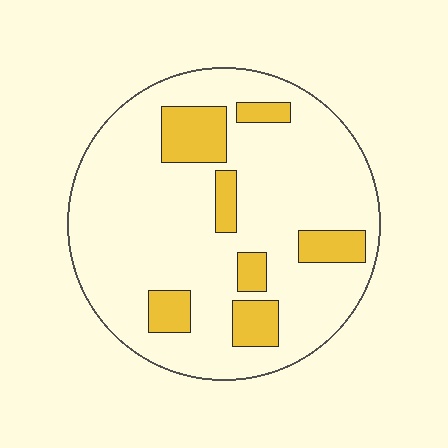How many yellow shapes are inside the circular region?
7.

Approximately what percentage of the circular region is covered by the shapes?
Approximately 20%.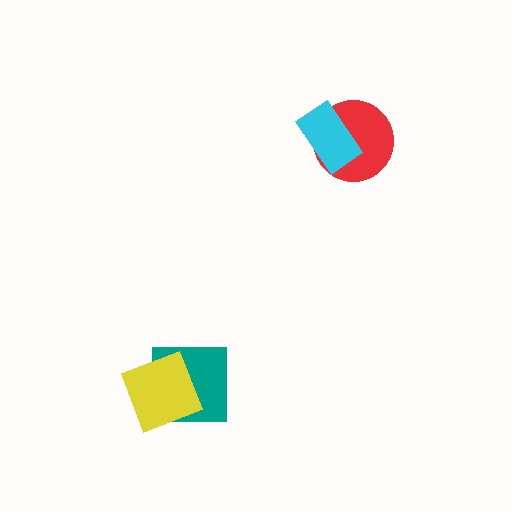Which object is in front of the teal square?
The yellow diamond is in front of the teal square.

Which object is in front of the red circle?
The cyan rectangle is in front of the red circle.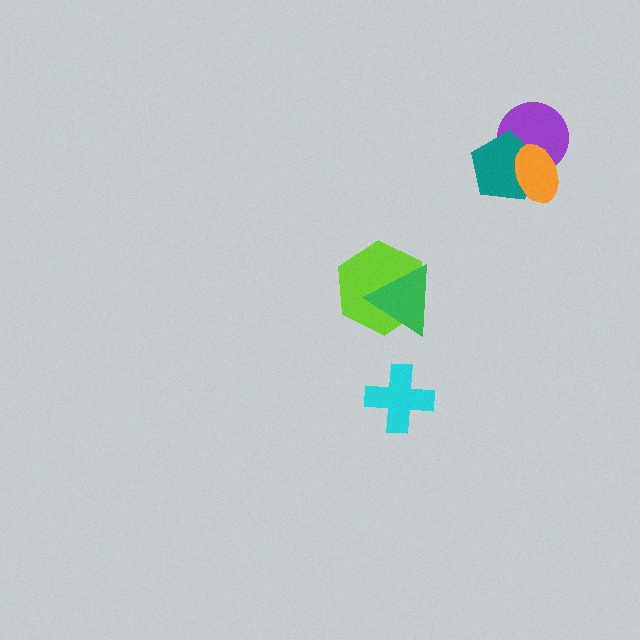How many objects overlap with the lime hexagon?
1 object overlaps with the lime hexagon.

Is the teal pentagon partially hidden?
Yes, it is partially covered by another shape.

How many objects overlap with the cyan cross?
0 objects overlap with the cyan cross.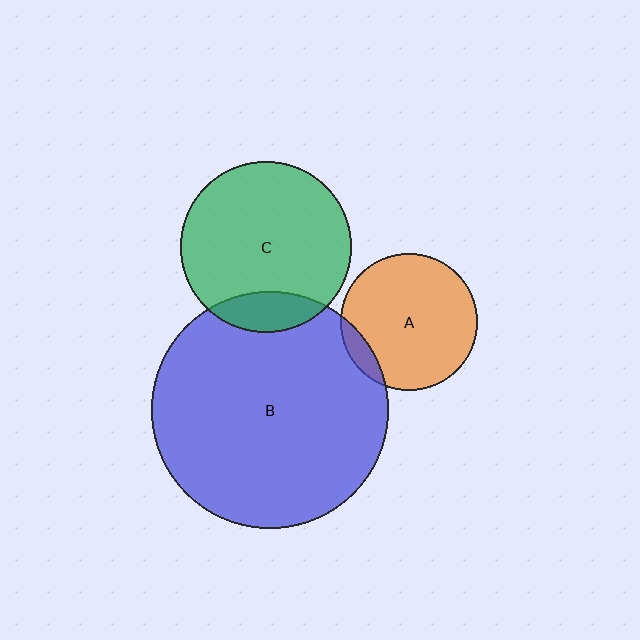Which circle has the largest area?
Circle B (blue).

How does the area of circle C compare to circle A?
Approximately 1.6 times.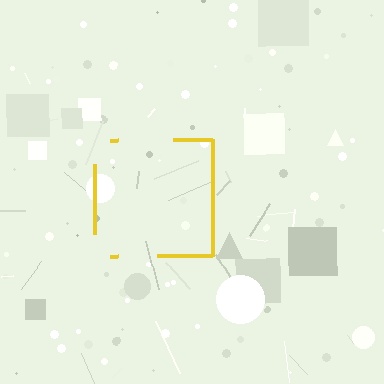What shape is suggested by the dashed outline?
The dashed outline suggests a square.